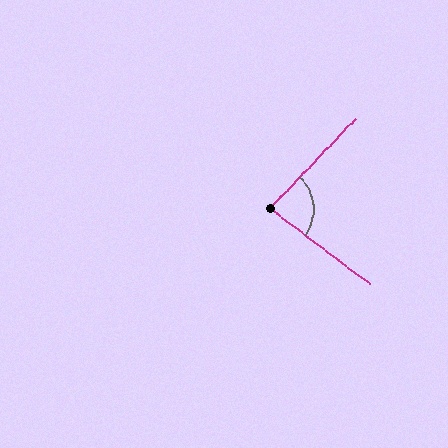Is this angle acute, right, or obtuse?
It is acute.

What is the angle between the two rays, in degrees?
Approximately 84 degrees.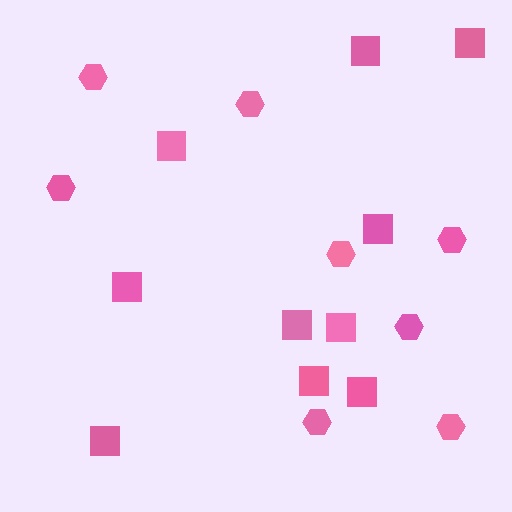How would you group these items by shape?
There are 2 groups: one group of squares (10) and one group of hexagons (8).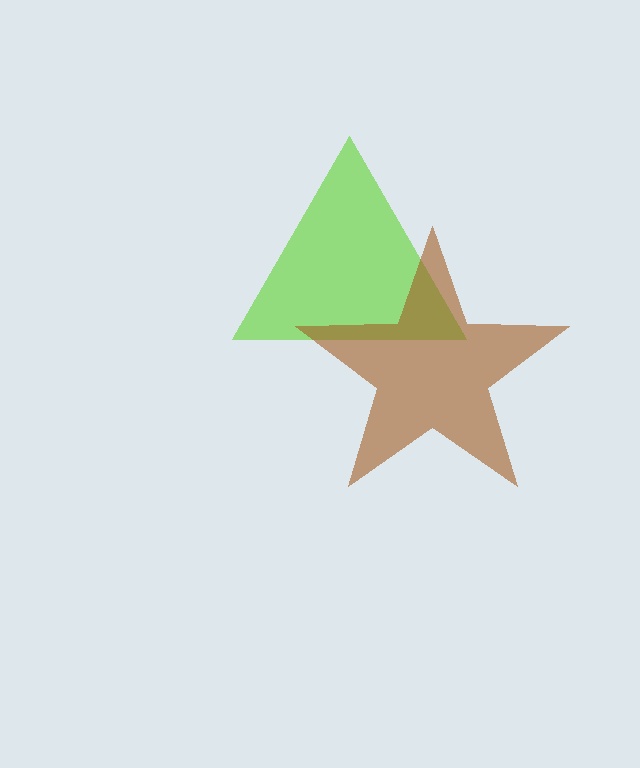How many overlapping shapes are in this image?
There are 2 overlapping shapes in the image.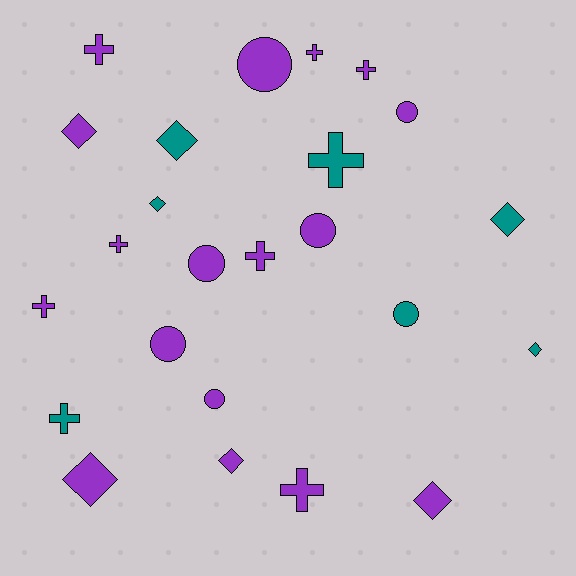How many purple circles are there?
There are 6 purple circles.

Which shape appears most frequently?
Cross, with 9 objects.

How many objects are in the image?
There are 24 objects.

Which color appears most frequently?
Purple, with 17 objects.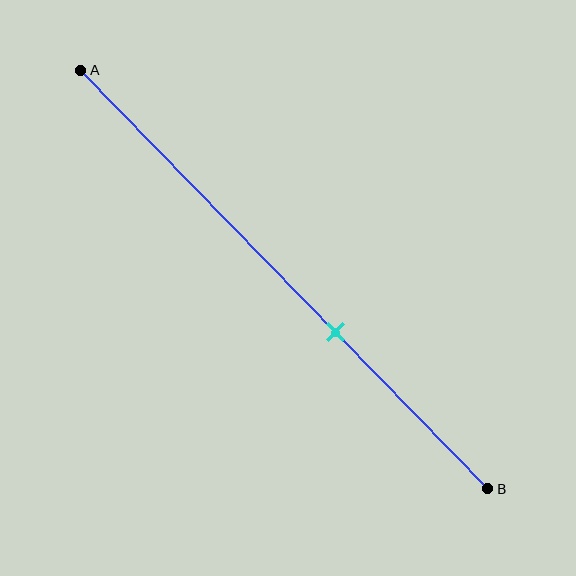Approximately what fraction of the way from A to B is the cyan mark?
The cyan mark is approximately 65% of the way from A to B.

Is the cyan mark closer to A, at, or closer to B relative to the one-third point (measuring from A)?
The cyan mark is closer to point B than the one-third point of segment AB.